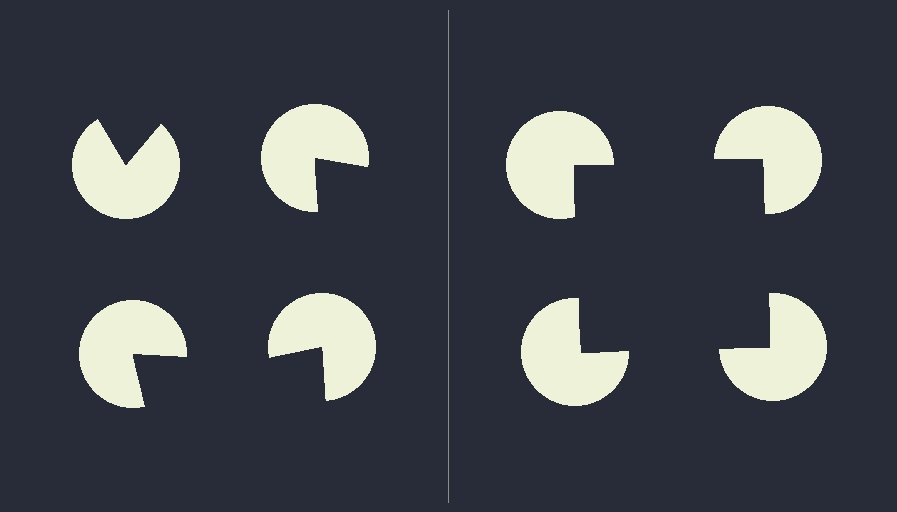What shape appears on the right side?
An illusory square.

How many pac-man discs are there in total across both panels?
8 — 4 on each side.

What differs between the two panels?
The pac-man discs are positioned identically on both sides; only the wedge orientations differ. On the right they align to a square; on the left they are misaligned.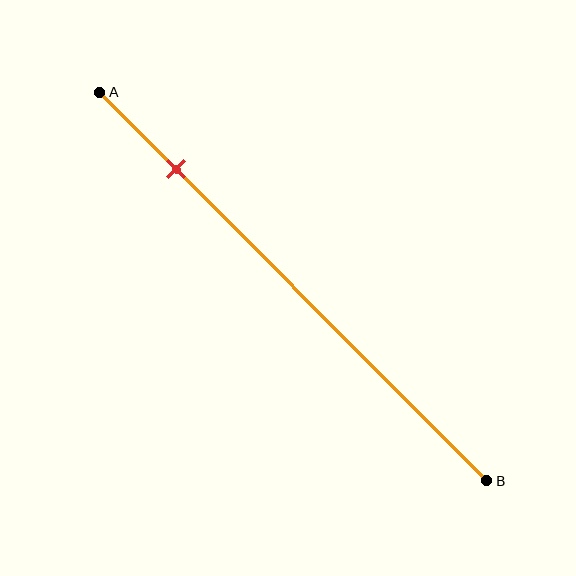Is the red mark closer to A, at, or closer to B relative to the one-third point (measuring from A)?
The red mark is closer to point A than the one-third point of segment AB.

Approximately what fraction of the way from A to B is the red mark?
The red mark is approximately 20% of the way from A to B.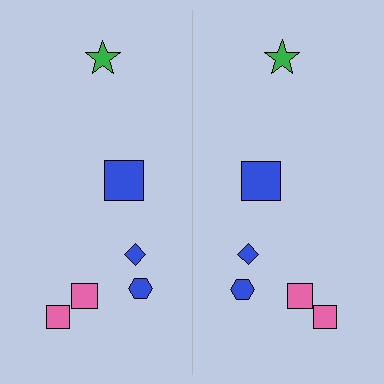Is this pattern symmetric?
Yes, this pattern has bilateral (reflection) symmetry.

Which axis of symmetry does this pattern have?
The pattern has a vertical axis of symmetry running through the center of the image.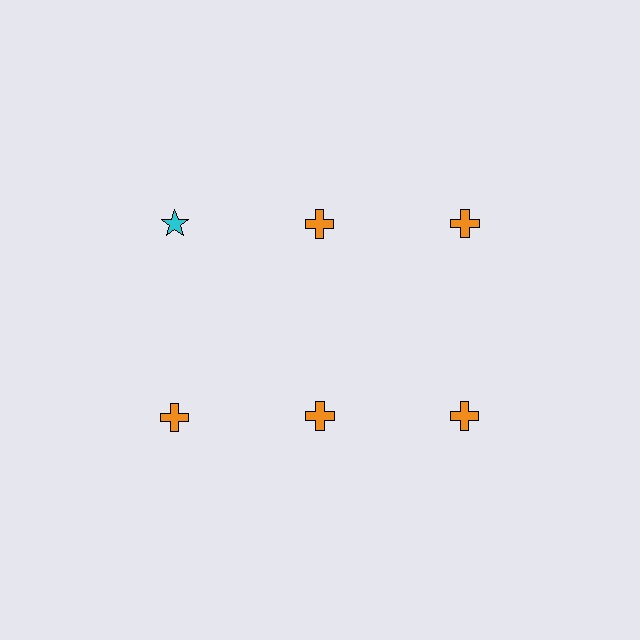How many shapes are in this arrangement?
There are 6 shapes arranged in a grid pattern.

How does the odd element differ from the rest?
It differs in both color (cyan instead of orange) and shape (star instead of cross).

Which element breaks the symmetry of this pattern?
The cyan star in the top row, leftmost column breaks the symmetry. All other shapes are orange crosses.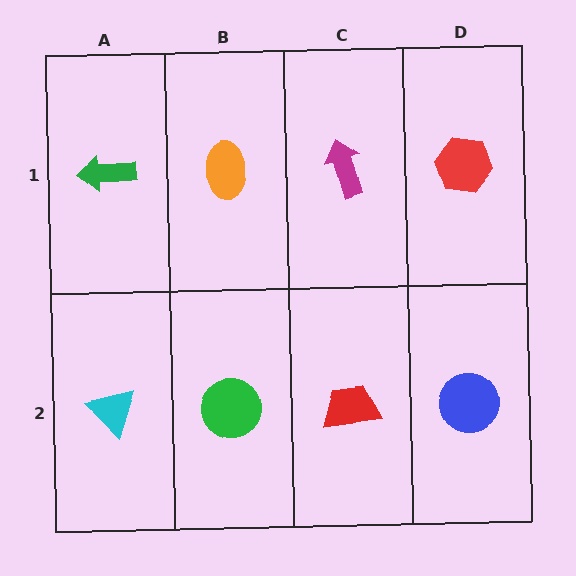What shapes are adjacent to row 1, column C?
A red trapezoid (row 2, column C), an orange ellipse (row 1, column B), a red hexagon (row 1, column D).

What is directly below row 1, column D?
A blue circle.